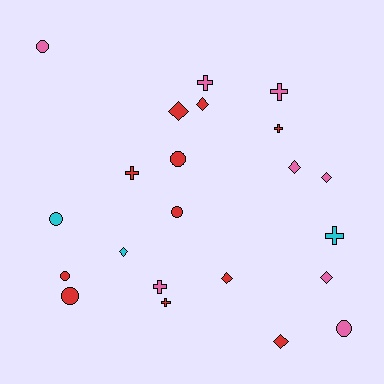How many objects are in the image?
There are 22 objects.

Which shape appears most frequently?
Diamond, with 8 objects.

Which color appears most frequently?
Red, with 11 objects.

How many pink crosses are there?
There are 3 pink crosses.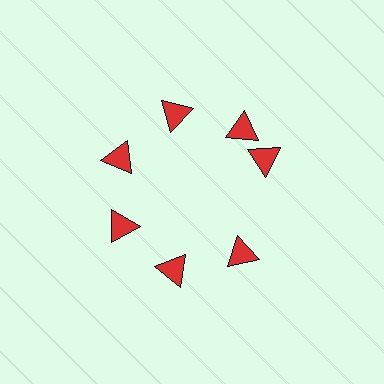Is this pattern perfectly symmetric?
No. The 7 red triangles are arranged in a ring, but one element near the 3 o'clock position is rotated out of alignment along the ring, breaking the 7-fold rotational symmetry.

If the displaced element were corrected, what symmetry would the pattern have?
It would have 7-fold rotational symmetry — the pattern would map onto itself every 51 degrees.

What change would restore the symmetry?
The symmetry would be restored by rotating it back into even spacing with its neighbors so that all 7 triangles sit at equal angles and equal distance from the center.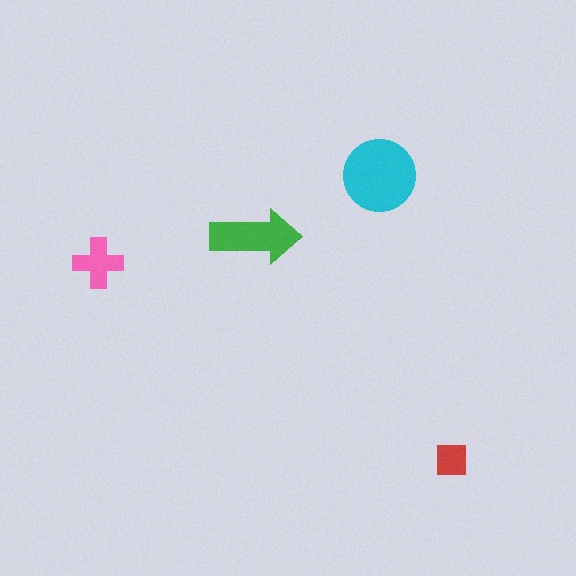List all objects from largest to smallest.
The cyan circle, the green arrow, the pink cross, the red square.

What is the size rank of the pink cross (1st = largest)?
3rd.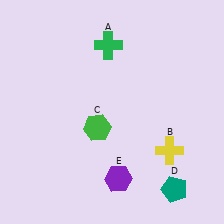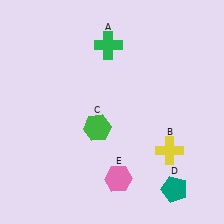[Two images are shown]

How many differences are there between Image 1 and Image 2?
There is 1 difference between the two images.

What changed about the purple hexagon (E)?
In Image 1, E is purple. In Image 2, it changed to pink.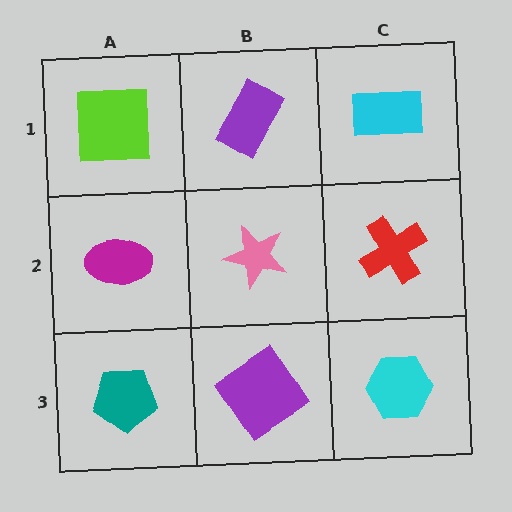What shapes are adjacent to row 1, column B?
A pink star (row 2, column B), a lime square (row 1, column A), a cyan rectangle (row 1, column C).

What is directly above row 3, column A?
A magenta ellipse.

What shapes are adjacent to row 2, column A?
A lime square (row 1, column A), a teal pentagon (row 3, column A), a pink star (row 2, column B).